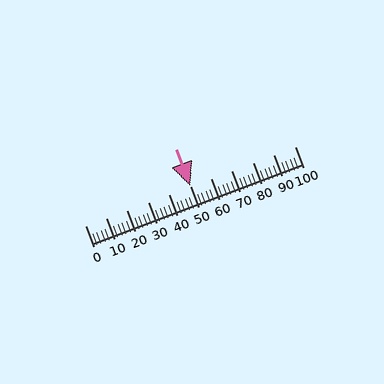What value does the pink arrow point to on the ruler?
The pink arrow points to approximately 50.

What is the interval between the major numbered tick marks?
The major tick marks are spaced 10 units apart.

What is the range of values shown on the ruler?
The ruler shows values from 0 to 100.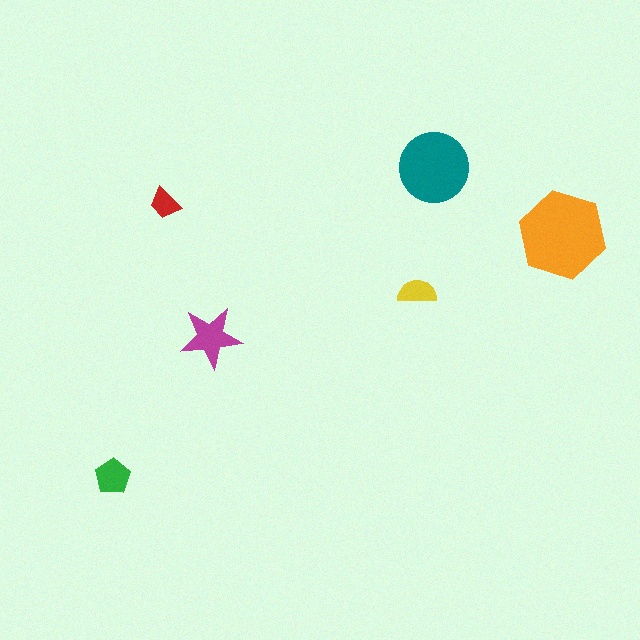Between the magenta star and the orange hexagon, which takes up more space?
The orange hexagon.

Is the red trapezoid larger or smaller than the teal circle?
Smaller.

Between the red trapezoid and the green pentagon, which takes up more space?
The green pentagon.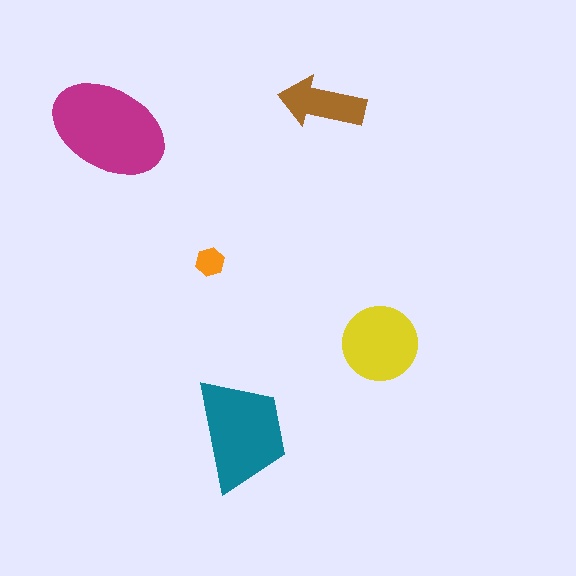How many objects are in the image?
There are 5 objects in the image.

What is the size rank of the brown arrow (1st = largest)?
4th.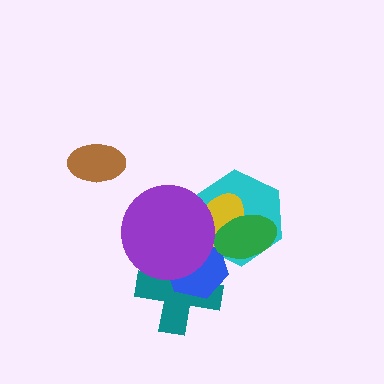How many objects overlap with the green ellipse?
3 objects overlap with the green ellipse.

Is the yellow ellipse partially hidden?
Yes, it is partially covered by another shape.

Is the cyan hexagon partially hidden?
Yes, it is partially covered by another shape.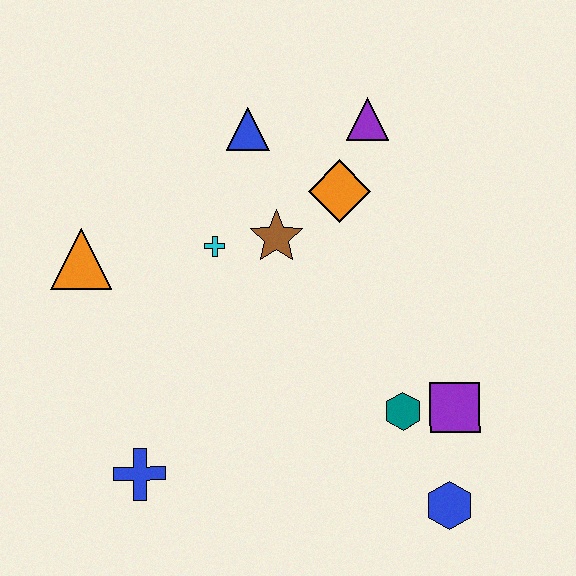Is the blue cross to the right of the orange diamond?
No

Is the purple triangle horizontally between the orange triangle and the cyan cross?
No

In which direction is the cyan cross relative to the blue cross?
The cyan cross is above the blue cross.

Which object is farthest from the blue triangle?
The blue hexagon is farthest from the blue triangle.